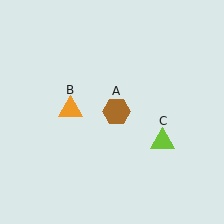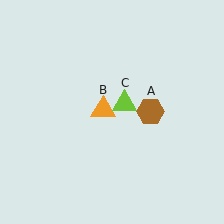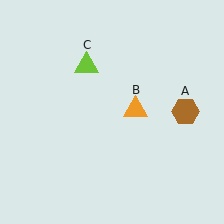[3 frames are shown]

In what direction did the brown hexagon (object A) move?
The brown hexagon (object A) moved right.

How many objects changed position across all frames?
3 objects changed position: brown hexagon (object A), orange triangle (object B), lime triangle (object C).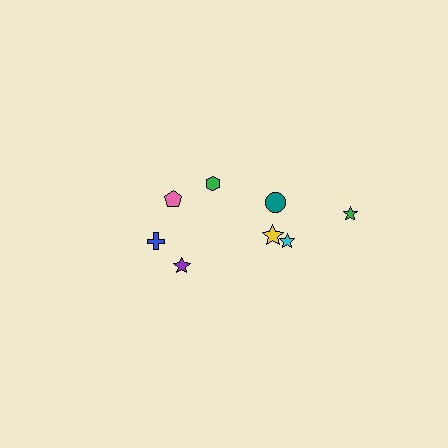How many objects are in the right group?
There are 5 objects.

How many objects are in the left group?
There are 3 objects.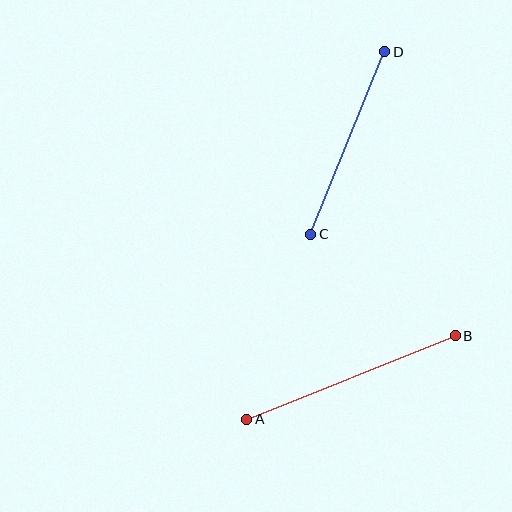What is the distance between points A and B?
The distance is approximately 224 pixels.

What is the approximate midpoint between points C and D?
The midpoint is at approximately (348, 143) pixels.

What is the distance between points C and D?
The distance is approximately 197 pixels.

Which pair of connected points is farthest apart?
Points A and B are farthest apart.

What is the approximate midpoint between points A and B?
The midpoint is at approximately (351, 377) pixels.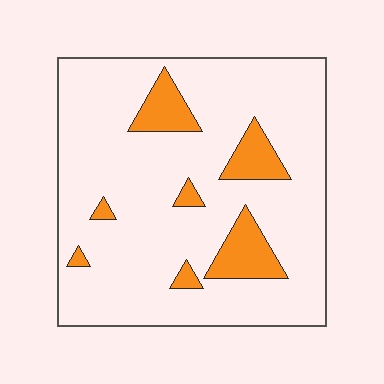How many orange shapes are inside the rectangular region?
7.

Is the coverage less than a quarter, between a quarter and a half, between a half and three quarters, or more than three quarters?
Less than a quarter.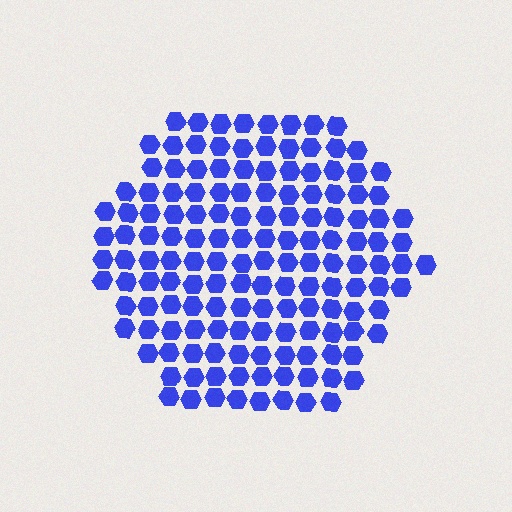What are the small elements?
The small elements are hexagons.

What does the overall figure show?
The overall figure shows a hexagon.